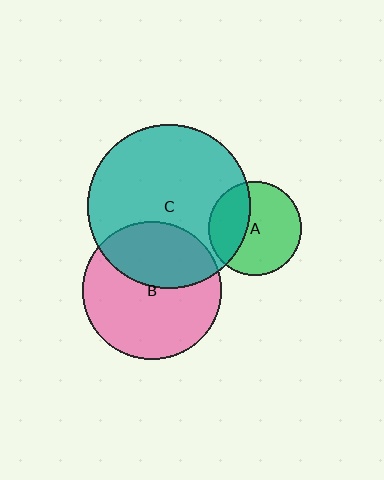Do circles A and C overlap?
Yes.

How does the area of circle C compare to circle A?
Approximately 3.0 times.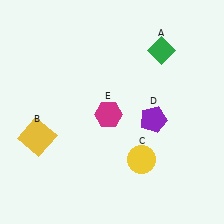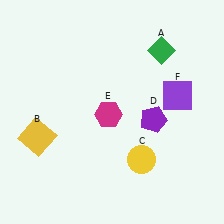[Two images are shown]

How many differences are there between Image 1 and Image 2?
There is 1 difference between the two images.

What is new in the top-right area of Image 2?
A purple square (F) was added in the top-right area of Image 2.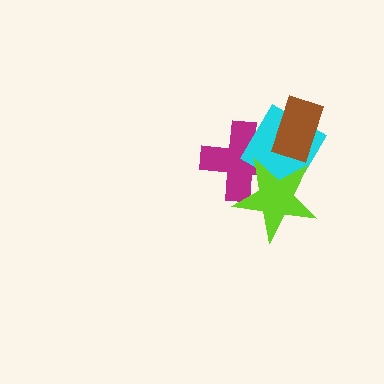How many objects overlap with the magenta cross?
2 objects overlap with the magenta cross.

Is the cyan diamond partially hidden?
Yes, it is partially covered by another shape.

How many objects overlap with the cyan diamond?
3 objects overlap with the cyan diamond.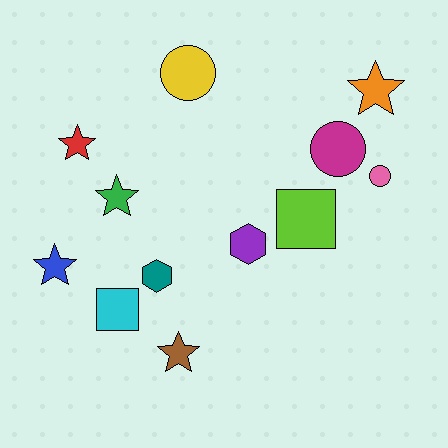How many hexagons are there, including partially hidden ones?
There are 2 hexagons.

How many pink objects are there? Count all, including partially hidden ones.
There is 1 pink object.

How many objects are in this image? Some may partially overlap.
There are 12 objects.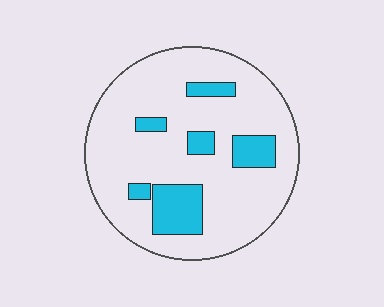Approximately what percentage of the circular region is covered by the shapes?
Approximately 15%.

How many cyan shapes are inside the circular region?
6.